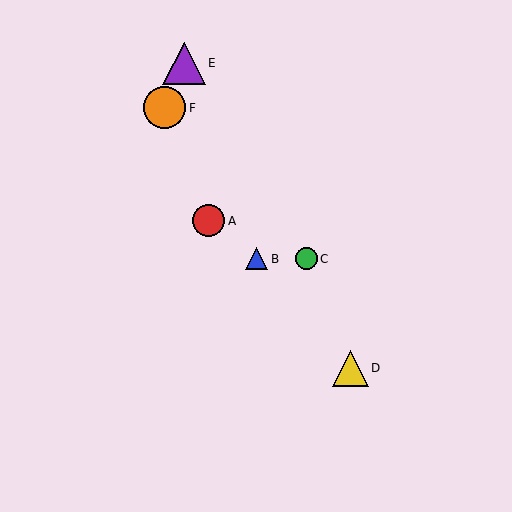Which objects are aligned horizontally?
Objects B, C are aligned horizontally.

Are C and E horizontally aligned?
No, C is at y≈259 and E is at y≈63.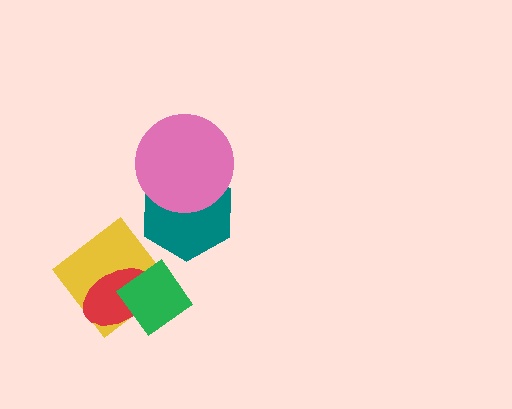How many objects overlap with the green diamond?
2 objects overlap with the green diamond.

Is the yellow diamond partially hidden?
Yes, it is partially covered by another shape.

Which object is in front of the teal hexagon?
The pink circle is in front of the teal hexagon.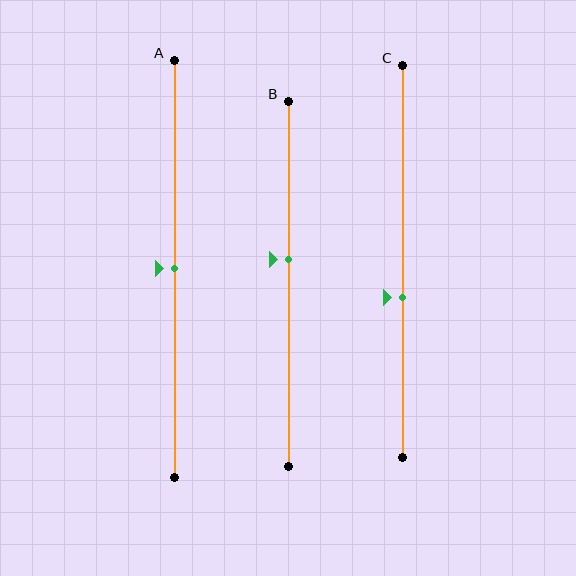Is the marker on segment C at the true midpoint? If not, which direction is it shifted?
No, the marker on segment C is shifted downward by about 9% of the segment length.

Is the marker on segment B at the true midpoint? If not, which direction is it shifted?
No, the marker on segment B is shifted upward by about 7% of the segment length.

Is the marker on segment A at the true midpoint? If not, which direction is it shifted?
Yes, the marker on segment A is at the true midpoint.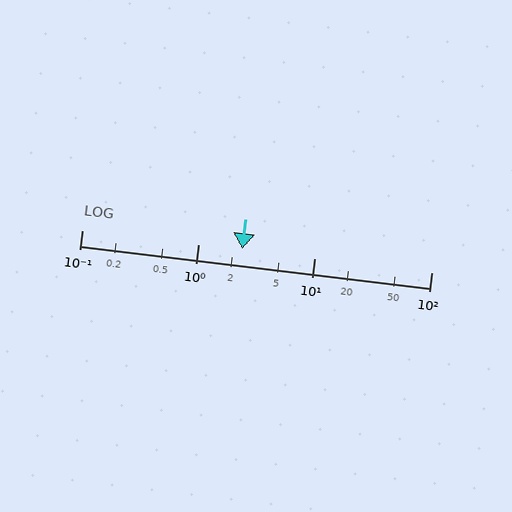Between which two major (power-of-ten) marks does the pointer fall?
The pointer is between 1 and 10.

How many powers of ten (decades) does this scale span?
The scale spans 3 decades, from 0.1 to 100.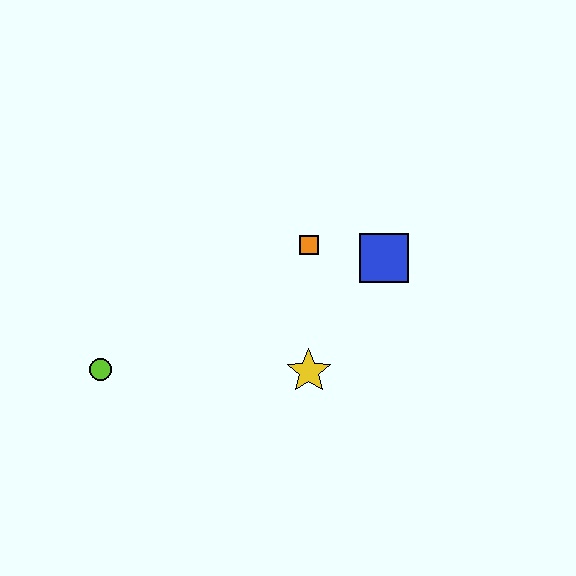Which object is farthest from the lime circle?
The blue square is farthest from the lime circle.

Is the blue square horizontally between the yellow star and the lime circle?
No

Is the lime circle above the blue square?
No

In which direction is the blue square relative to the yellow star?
The blue square is above the yellow star.